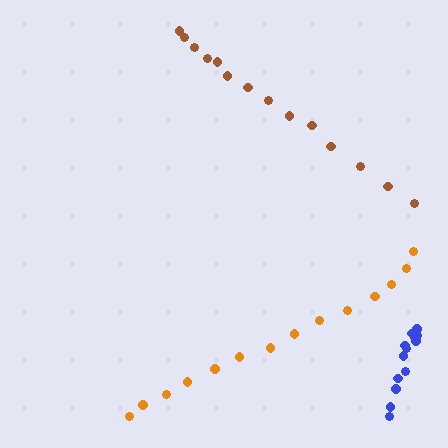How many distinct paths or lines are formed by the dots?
There are 3 distinct paths.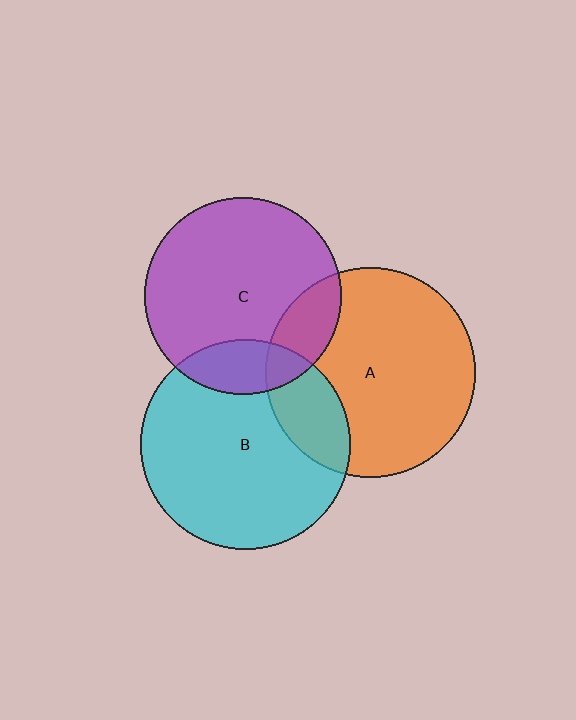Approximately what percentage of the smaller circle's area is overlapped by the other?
Approximately 15%.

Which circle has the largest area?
Circle A (orange).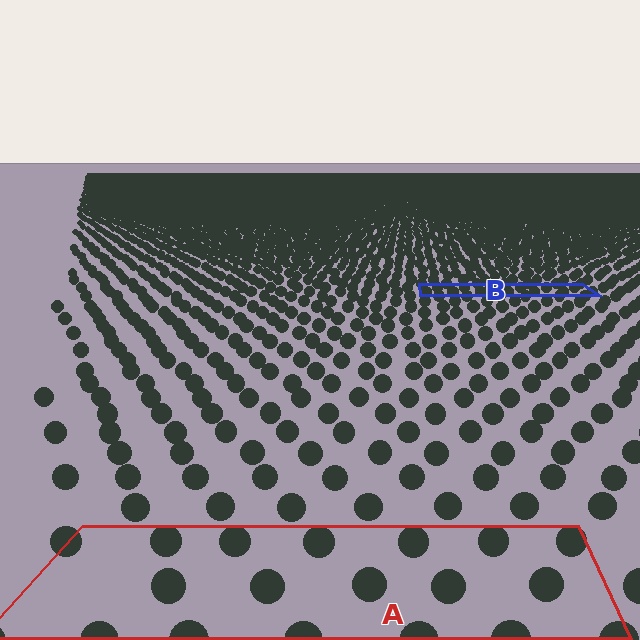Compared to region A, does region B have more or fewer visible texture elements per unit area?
Region B has more texture elements per unit area — they are packed more densely because it is farther away.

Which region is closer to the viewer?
Region A is closer. The texture elements there are larger and more spread out.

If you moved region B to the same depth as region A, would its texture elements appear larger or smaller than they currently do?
They would appear larger. At a closer depth, the same texture elements are projected at a bigger on-screen size.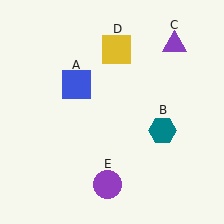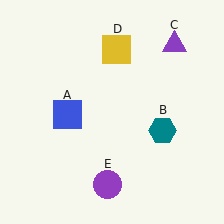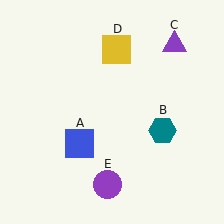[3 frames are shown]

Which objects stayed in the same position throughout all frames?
Teal hexagon (object B) and purple triangle (object C) and yellow square (object D) and purple circle (object E) remained stationary.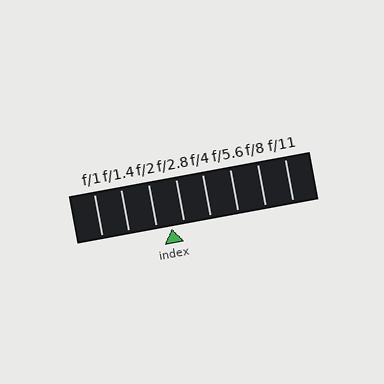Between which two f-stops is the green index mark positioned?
The index mark is between f/2 and f/2.8.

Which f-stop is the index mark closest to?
The index mark is closest to f/2.8.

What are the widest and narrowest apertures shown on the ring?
The widest aperture shown is f/1 and the narrowest is f/11.